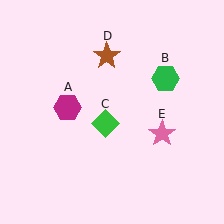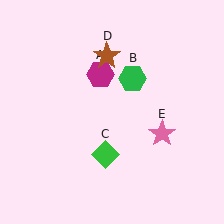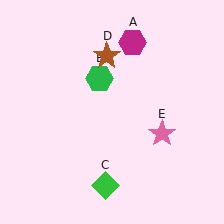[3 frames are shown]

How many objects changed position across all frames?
3 objects changed position: magenta hexagon (object A), green hexagon (object B), green diamond (object C).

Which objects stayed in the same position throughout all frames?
Brown star (object D) and pink star (object E) remained stationary.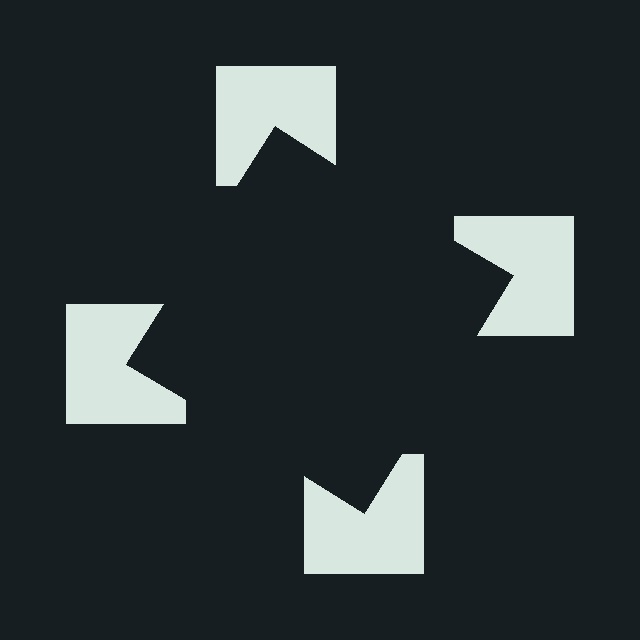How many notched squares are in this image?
There are 4 — one at each vertex of the illusory square.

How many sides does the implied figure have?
4 sides.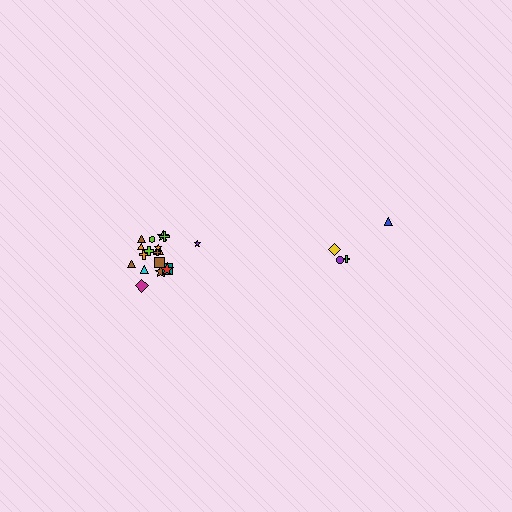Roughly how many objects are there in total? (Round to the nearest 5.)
Roughly 20 objects in total.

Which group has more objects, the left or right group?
The left group.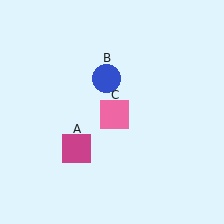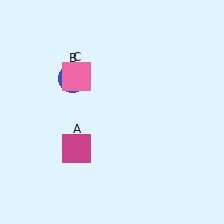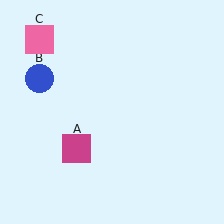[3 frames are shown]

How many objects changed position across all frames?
2 objects changed position: blue circle (object B), pink square (object C).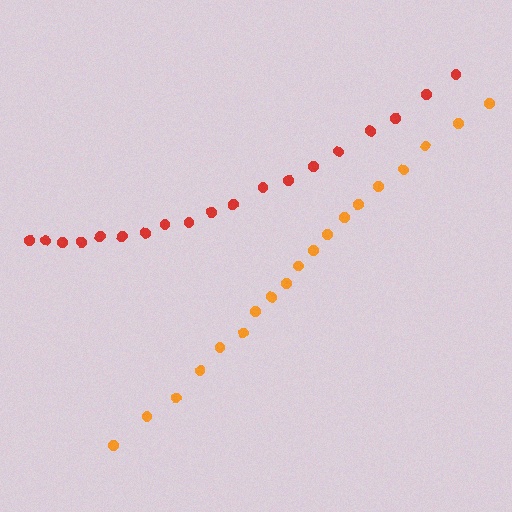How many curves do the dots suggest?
There are 2 distinct paths.